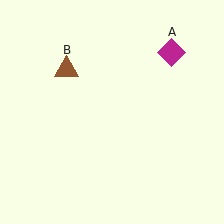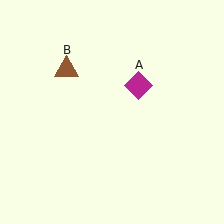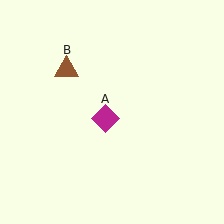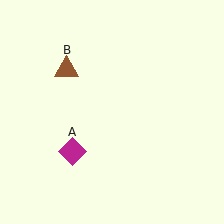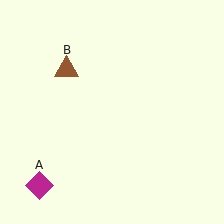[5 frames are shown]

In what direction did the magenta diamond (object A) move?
The magenta diamond (object A) moved down and to the left.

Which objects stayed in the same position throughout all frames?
Brown triangle (object B) remained stationary.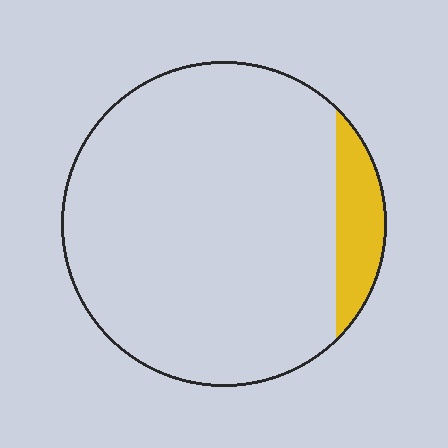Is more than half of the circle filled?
No.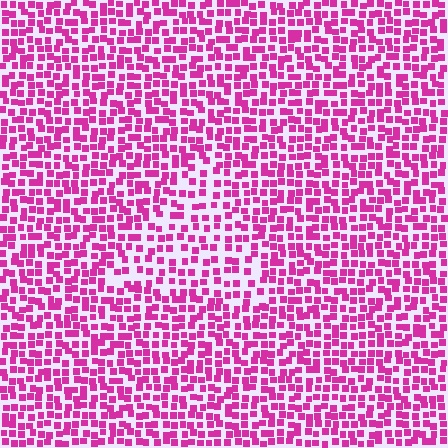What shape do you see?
I see a triangle.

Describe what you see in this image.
The image contains small magenta elements arranged at two different densities. A triangle-shaped region is visible where the elements are less densely packed than the surrounding area.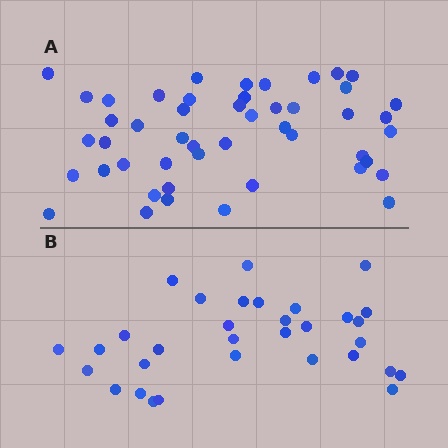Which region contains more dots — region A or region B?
Region A (the top region) has more dots.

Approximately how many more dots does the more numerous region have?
Region A has approximately 15 more dots than region B.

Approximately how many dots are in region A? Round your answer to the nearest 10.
About 50 dots. (The exact count is 48, which rounds to 50.)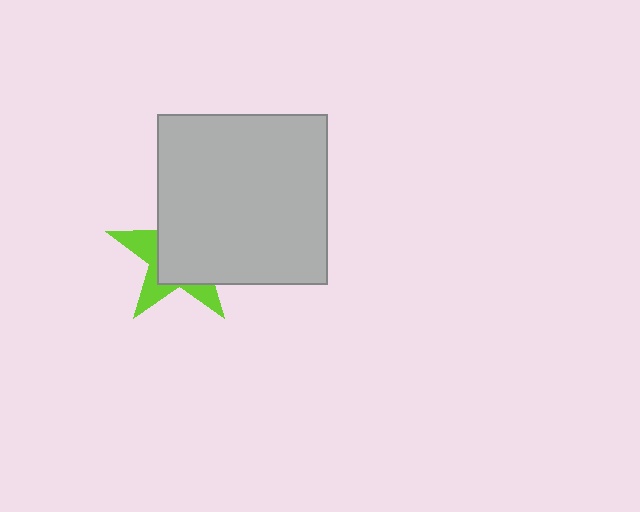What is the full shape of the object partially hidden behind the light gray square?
The partially hidden object is a lime star.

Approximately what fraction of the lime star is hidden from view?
Roughly 65% of the lime star is hidden behind the light gray square.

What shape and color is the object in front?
The object in front is a light gray square.